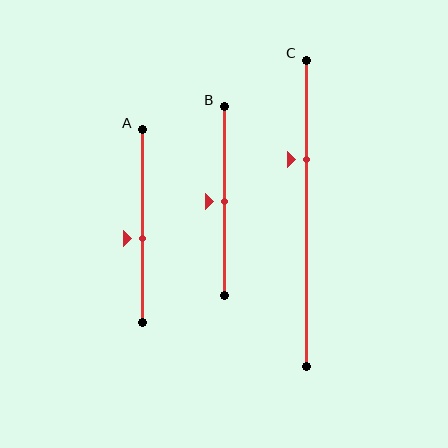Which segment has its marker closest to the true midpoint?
Segment B has its marker closest to the true midpoint.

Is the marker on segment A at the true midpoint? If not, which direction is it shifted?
No, the marker on segment A is shifted downward by about 6% of the segment length.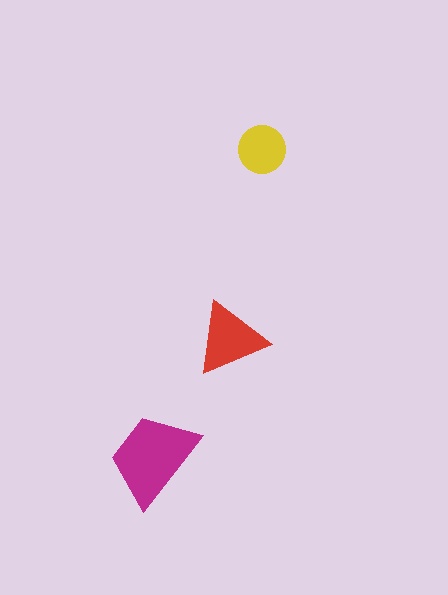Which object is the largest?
The magenta trapezoid.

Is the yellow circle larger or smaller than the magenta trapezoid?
Smaller.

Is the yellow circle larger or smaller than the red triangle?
Smaller.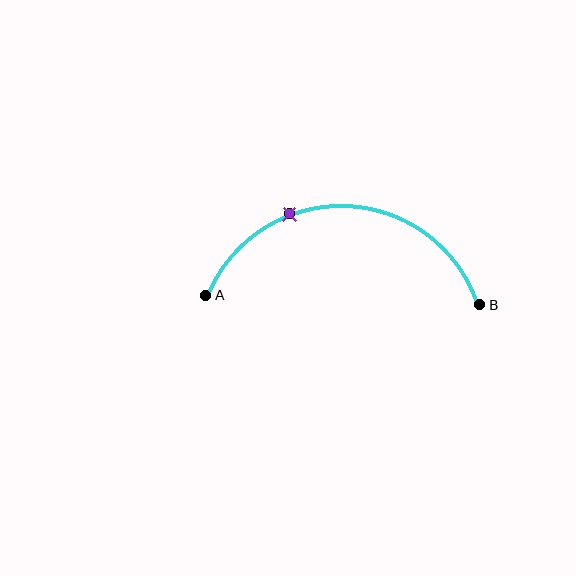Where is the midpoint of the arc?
The arc midpoint is the point on the curve farthest from the straight line joining A and B. It sits above that line.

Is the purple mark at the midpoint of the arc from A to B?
No. The purple mark lies on the arc but is closer to endpoint A. The arc midpoint would be at the point on the curve equidistant along the arc from both A and B.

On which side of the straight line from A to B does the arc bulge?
The arc bulges above the straight line connecting A and B.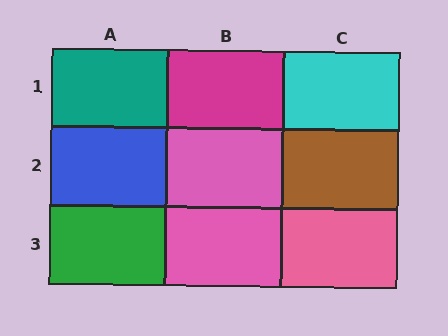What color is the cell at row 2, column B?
Pink.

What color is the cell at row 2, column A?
Blue.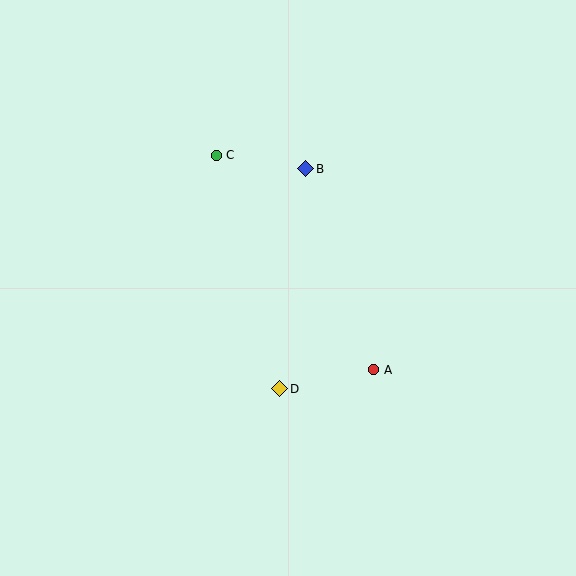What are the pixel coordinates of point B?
Point B is at (306, 169).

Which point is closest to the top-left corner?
Point C is closest to the top-left corner.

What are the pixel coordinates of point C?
Point C is at (216, 155).